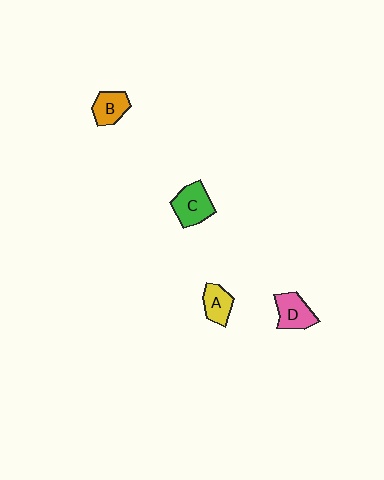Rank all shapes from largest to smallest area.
From largest to smallest: C (green), D (pink), B (orange), A (yellow).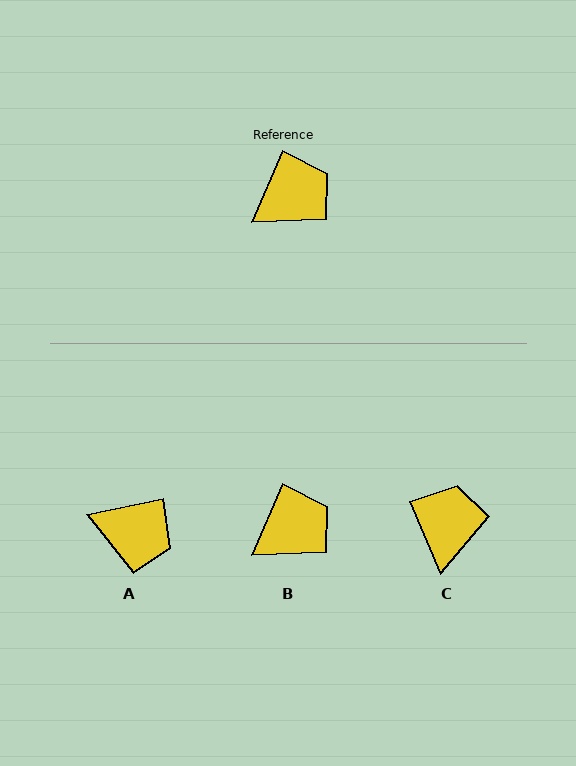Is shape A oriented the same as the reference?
No, it is off by about 54 degrees.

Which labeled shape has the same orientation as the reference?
B.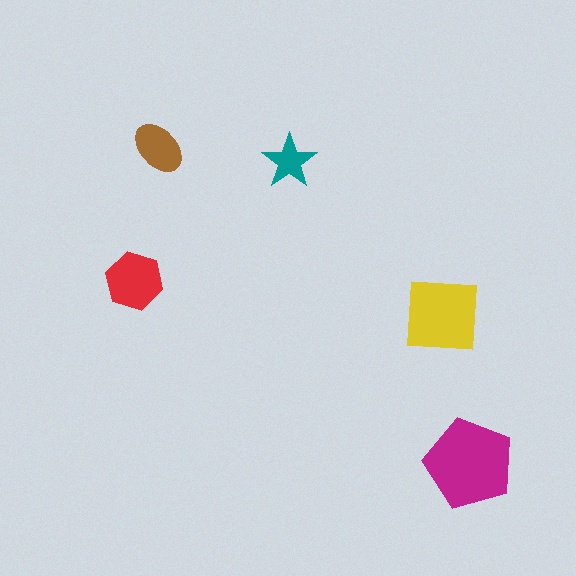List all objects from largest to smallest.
The magenta pentagon, the yellow square, the red hexagon, the brown ellipse, the teal star.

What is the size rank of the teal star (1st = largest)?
5th.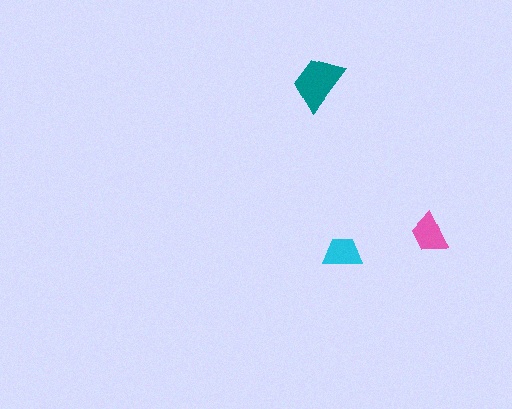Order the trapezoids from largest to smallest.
the teal one, the pink one, the cyan one.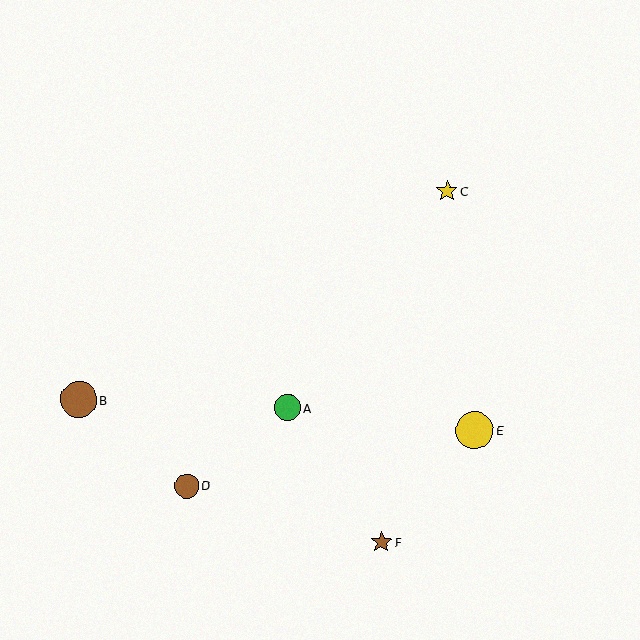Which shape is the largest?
The yellow circle (labeled E) is the largest.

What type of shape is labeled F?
Shape F is a brown star.